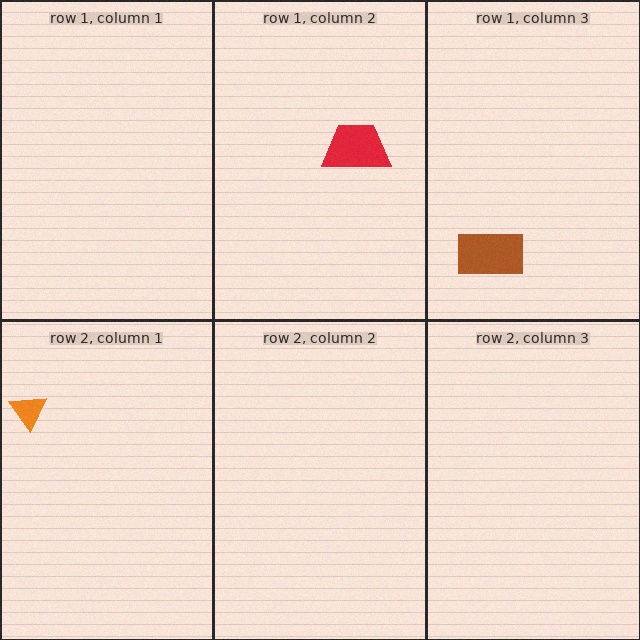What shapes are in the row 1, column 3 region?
The brown rectangle.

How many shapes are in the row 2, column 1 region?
1.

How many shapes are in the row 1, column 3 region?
1.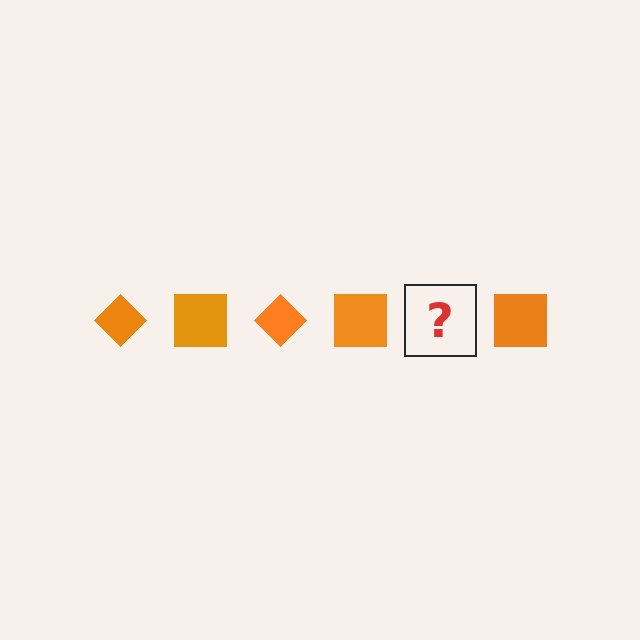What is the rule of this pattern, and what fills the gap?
The rule is that the pattern cycles through diamond, square shapes in orange. The gap should be filled with an orange diamond.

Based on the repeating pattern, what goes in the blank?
The blank should be an orange diamond.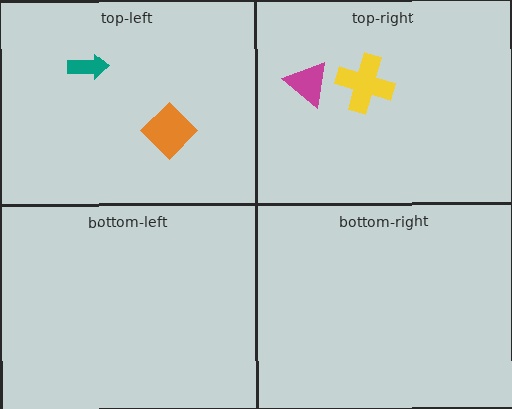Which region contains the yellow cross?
The top-right region.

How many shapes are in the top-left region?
2.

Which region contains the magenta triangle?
The top-right region.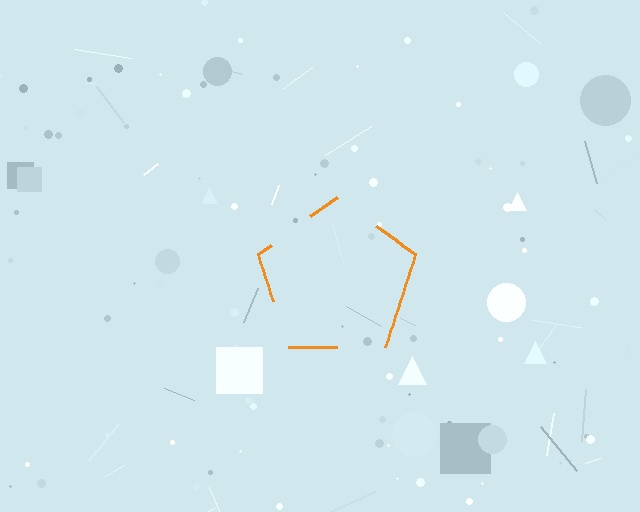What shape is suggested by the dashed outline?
The dashed outline suggests a pentagon.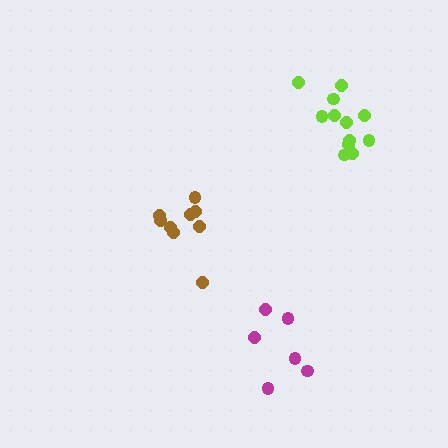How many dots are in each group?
Group 1: 9 dots, Group 2: 12 dots, Group 3: 6 dots (27 total).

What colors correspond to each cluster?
The clusters are colored: brown, lime, magenta.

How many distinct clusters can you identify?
There are 3 distinct clusters.